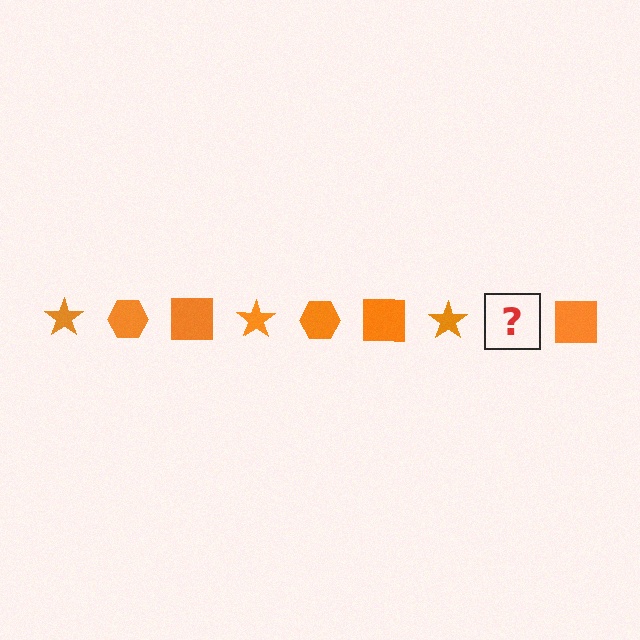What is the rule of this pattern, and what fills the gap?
The rule is that the pattern cycles through star, hexagon, square shapes in orange. The gap should be filled with an orange hexagon.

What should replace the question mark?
The question mark should be replaced with an orange hexagon.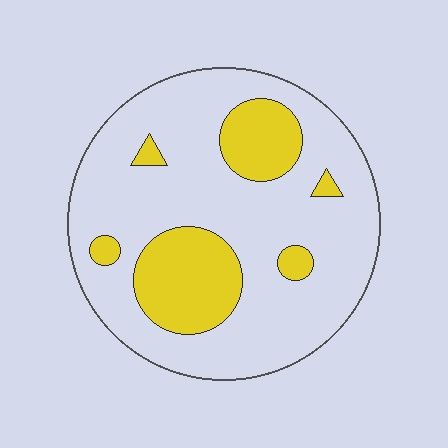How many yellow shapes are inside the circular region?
6.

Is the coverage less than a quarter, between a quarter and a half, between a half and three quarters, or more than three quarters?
Less than a quarter.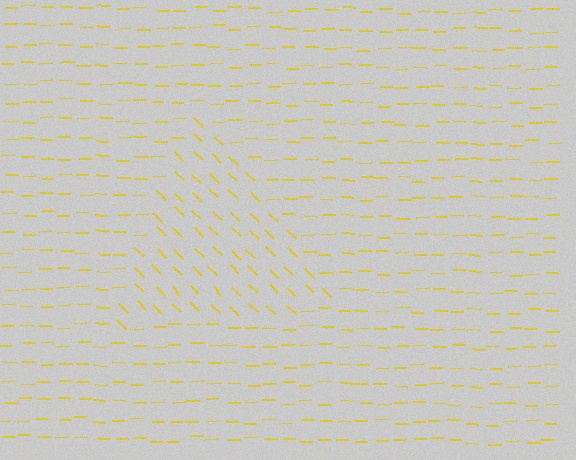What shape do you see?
I see a triangle.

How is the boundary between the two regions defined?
The boundary is defined purely by a change in line orientation (approximately 45 degrees difference). All lines are the same color and thickness.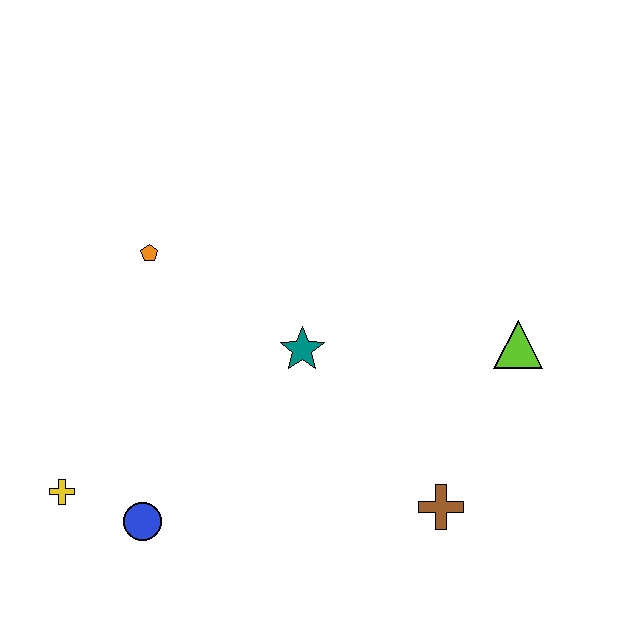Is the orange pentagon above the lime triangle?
Yes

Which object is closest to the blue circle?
The yellow cross is closest to the blue circle.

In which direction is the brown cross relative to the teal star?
The brown cross is below the teal star.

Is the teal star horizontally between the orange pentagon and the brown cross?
Yes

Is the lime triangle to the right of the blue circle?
Yes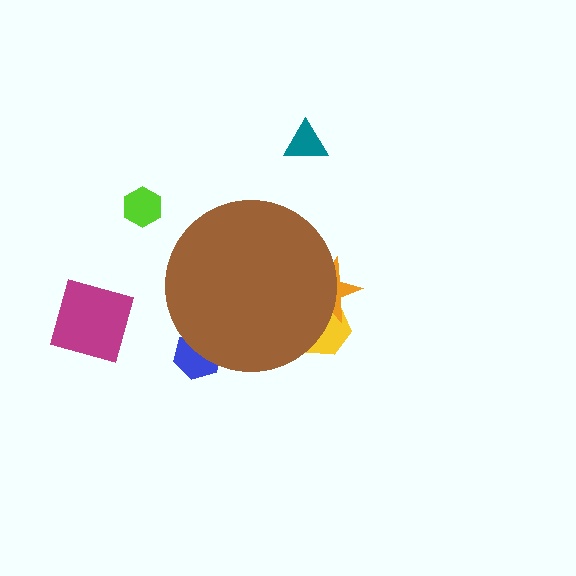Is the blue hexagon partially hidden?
Yes, the blue hexagon is partially hidden behind the brown circle.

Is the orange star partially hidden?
Yes, the orange star is partially hidden behind the brown circle.